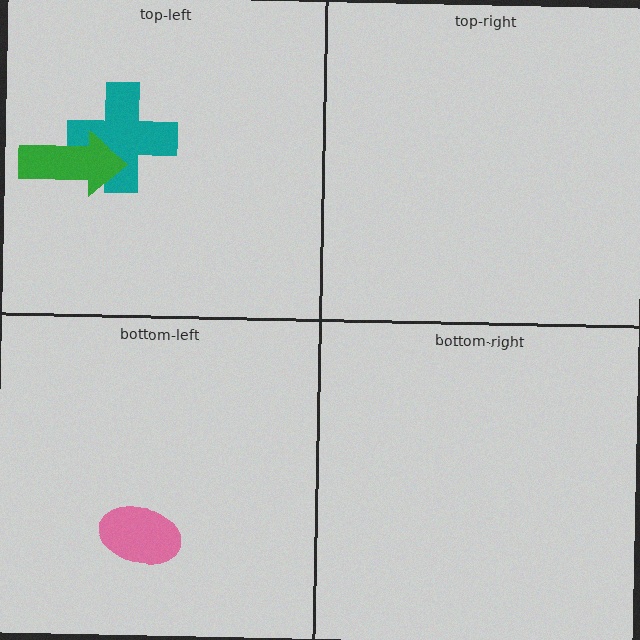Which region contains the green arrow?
The top-left region.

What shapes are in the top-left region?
The teal cross, the green arrow.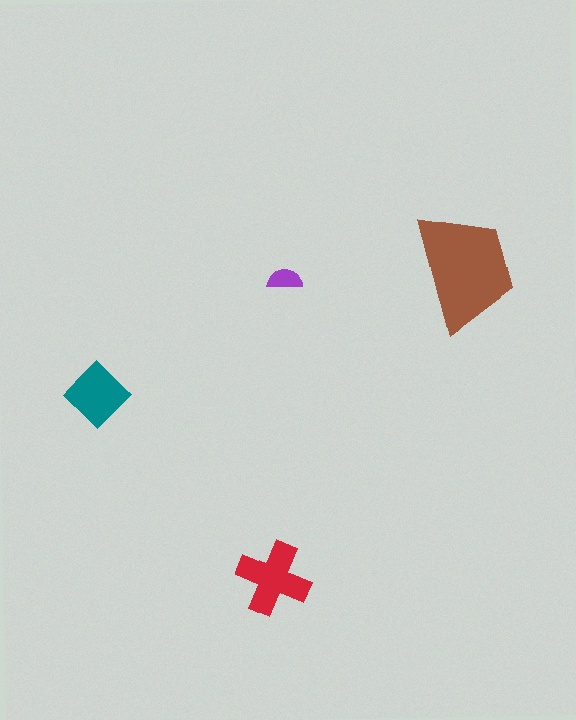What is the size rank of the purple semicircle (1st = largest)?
4th.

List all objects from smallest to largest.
The purple semicircle, the teal diamond, the red cross, the brown trapezoid.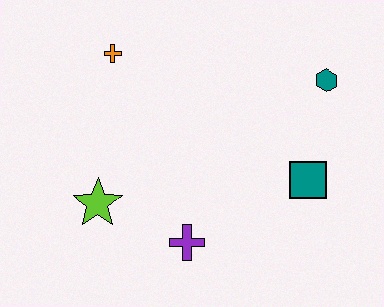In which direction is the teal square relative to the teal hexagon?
The teal square is below the teal hexagon.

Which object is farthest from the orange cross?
The teal square is farthest from the orange cross.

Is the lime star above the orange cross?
No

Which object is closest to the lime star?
The purple cross is closest to the lime star.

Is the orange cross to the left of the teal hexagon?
Yes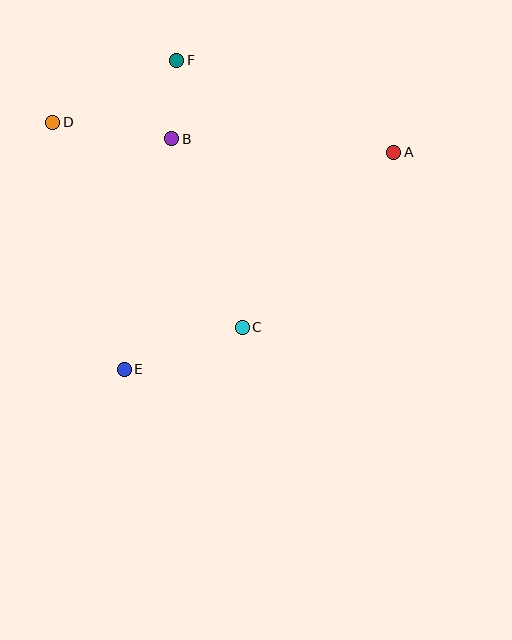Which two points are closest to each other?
Points B and F are closest to each other.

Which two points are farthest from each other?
Points A and E are farthest from each other.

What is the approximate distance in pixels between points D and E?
The distance between D and E is approximately 257 pixels.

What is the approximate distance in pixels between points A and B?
The distance between A and B is approximately 222 pixels.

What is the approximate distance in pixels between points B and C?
The distance between B and C is approximately 201 pixels.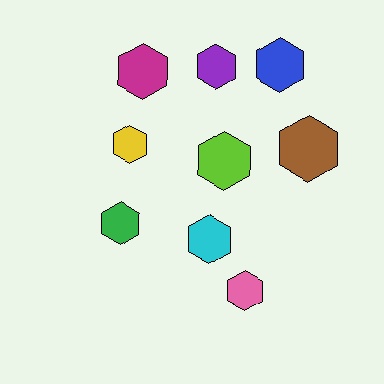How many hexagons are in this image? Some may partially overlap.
There are 9 hexagons.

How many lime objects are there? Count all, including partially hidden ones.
There is 1 lime object.